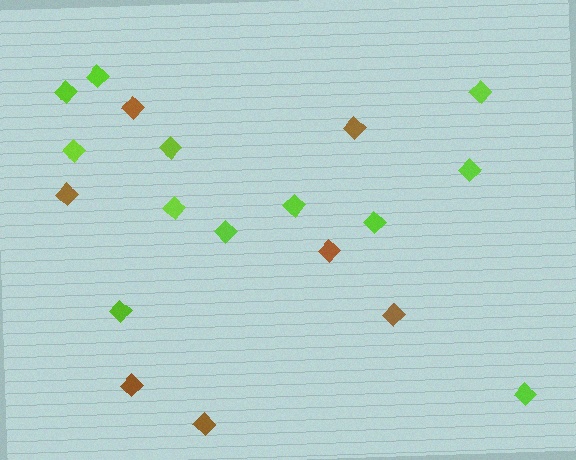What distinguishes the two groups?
There are 2 groups: one group of brown diamonds (7) and one group of lime diamonds (12).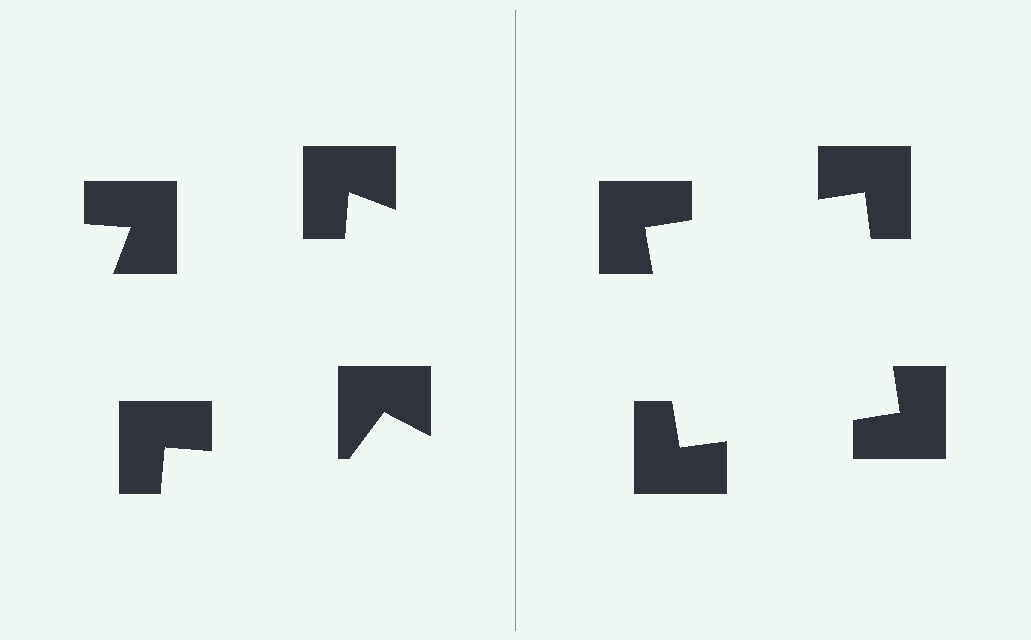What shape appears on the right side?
An illusory square.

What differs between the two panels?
The notched squares are positioned identically on both sides; only the wedge orientations differ. On the right they align to a square; on the left they are misaligned.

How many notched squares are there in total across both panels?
8 — 4 on each side.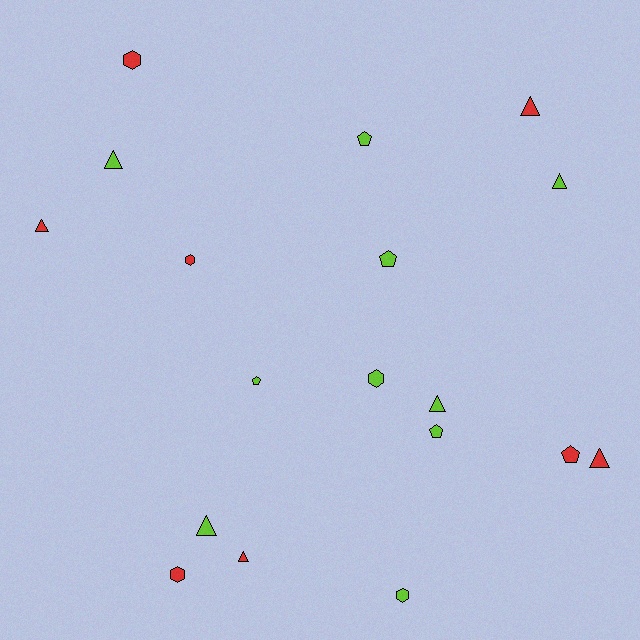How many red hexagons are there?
There are 3 red hexagons.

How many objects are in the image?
There are 18 objects.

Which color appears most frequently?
Lime, with 10 objects.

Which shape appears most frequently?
Triangle, with 8 objects.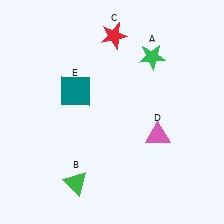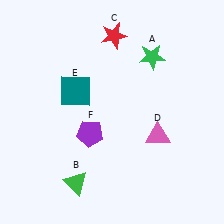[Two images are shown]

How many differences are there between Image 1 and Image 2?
There is 1 difference between the two images.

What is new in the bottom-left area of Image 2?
A purple pentagon (F) was added in the bottom-left area of Image 2.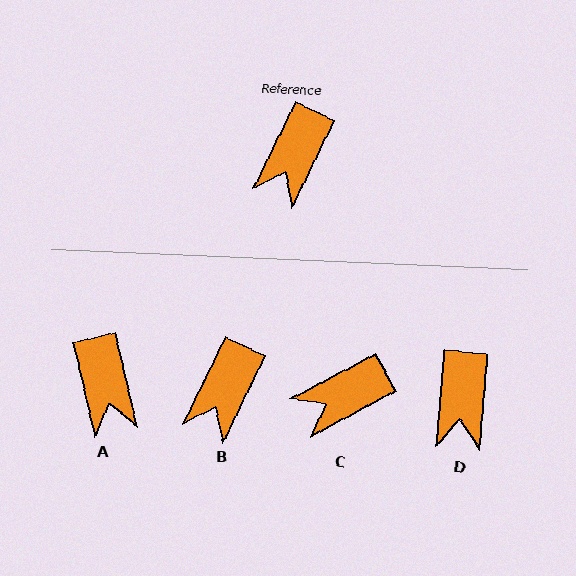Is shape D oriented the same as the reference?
No, it is off by about 21 degrees.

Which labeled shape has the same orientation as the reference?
B.